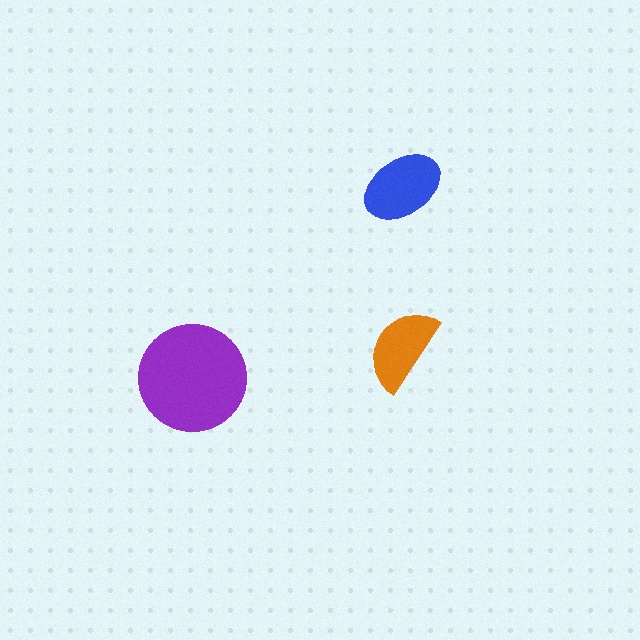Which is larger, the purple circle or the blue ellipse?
The purple circle.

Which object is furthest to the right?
The blue ellipse is rightmost.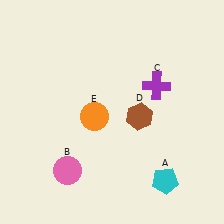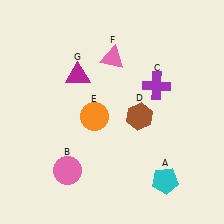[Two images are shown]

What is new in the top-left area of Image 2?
A magenta triangle (G) was added in the top-left area of Image 2.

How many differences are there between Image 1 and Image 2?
There are 2 differences between the two images.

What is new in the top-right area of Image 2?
A pink triangle (F) was added in the top-right area of Image 2.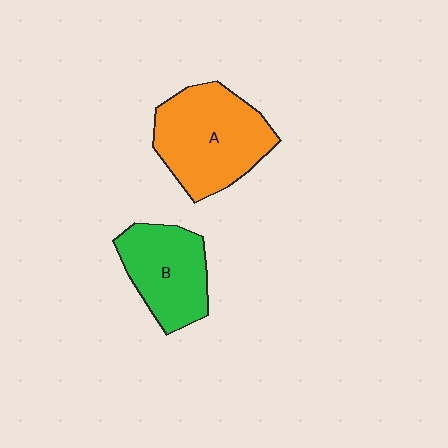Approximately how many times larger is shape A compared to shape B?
Approximately 1.4 times.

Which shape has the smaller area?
Shape B (green).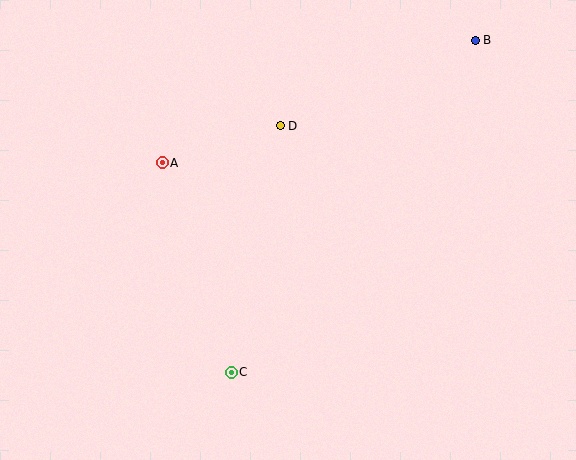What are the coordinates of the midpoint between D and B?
The midpoint between D and B is at (378, 83).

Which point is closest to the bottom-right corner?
Point C is closest to the bottom-right corner.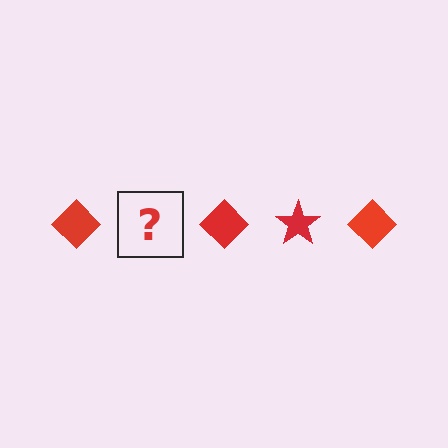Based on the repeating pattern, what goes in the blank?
The blank should be a red star.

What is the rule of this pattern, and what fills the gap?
The rule is that the pattern cycles through diamond, star shapes in red. The gap should be filled with a red star.